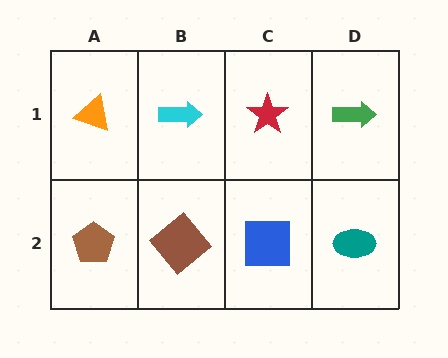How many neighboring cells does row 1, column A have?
2.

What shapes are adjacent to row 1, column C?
A blue square (row 2, column C), a cyan arrow (row 1, column B), a green arrow (row 1, column D).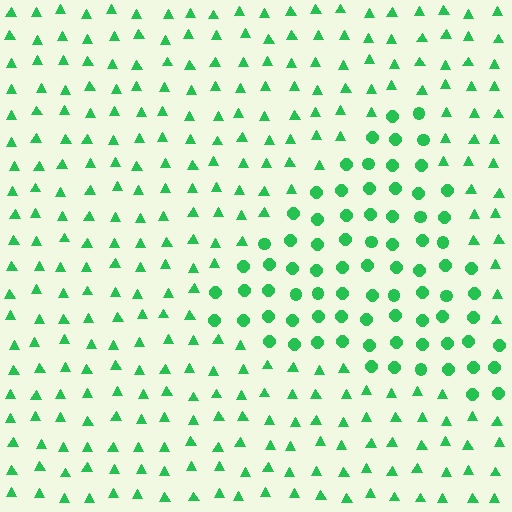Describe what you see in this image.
The image is filled with small green elements arranged in a uniform grid. A triangle-shaped region contains circles, while the surrounding area contains triangles. The boundary is defined purely by the change in element shape.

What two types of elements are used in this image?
The image uses circles inside the triangle region and triangles outside it.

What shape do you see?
I see a triangle.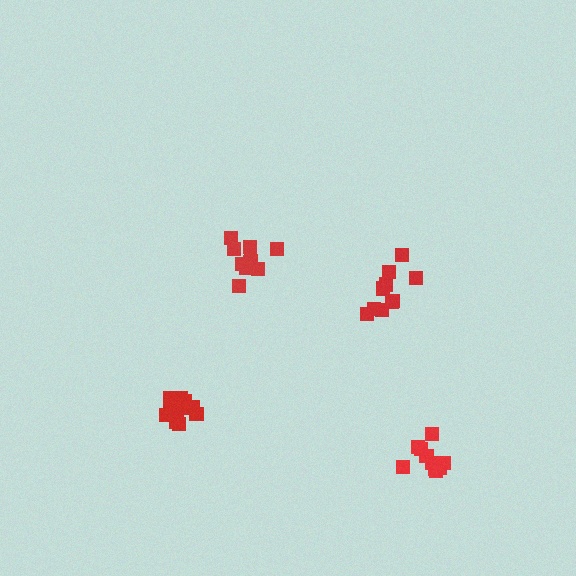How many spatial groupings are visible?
There are 4 spatial groupings.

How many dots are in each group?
Group 1: 10 dots, Group 2: 12 dots, Group 3: 10 dots, Group 4: 10 dots (42 total).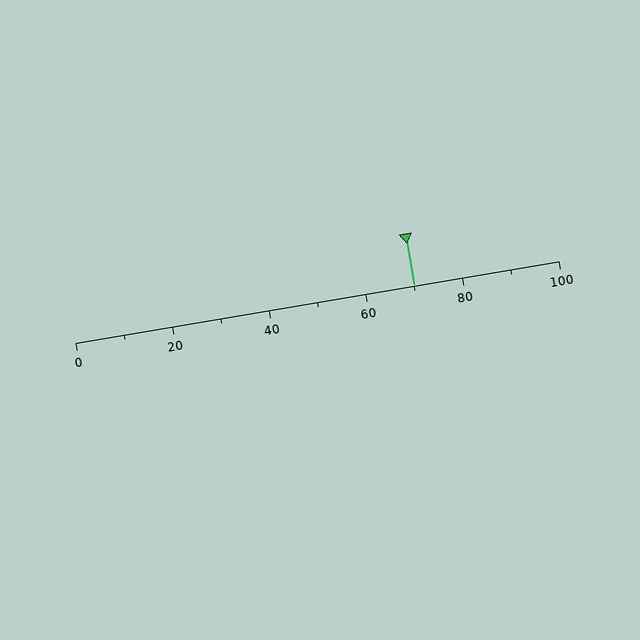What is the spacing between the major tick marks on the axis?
The major ticks are spaced 20 apart.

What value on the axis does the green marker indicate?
The marker indicates approximately 70.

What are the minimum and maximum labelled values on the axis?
The axis runs from 0 to 100.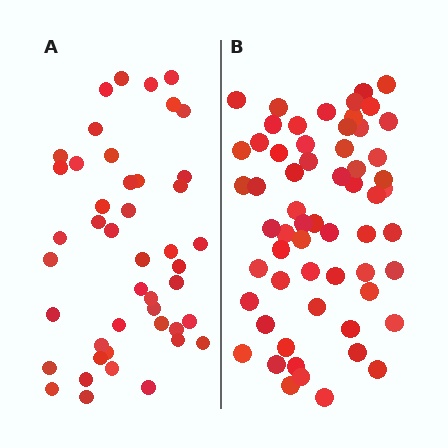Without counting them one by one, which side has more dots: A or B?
Region B (the right region) has more dots.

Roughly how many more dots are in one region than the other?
Region B has approximately 15 more dots than region A.